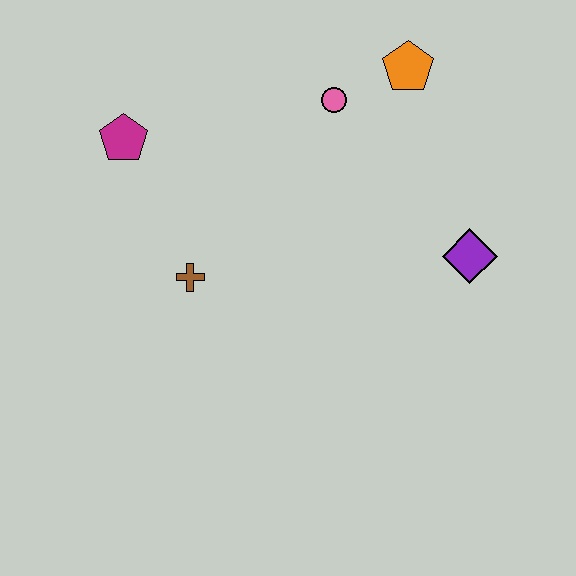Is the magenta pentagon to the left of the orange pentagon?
Yes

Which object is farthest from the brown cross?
The orange pentagon is farthest from the brown cross.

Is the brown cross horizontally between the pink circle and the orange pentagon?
No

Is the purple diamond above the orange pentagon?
No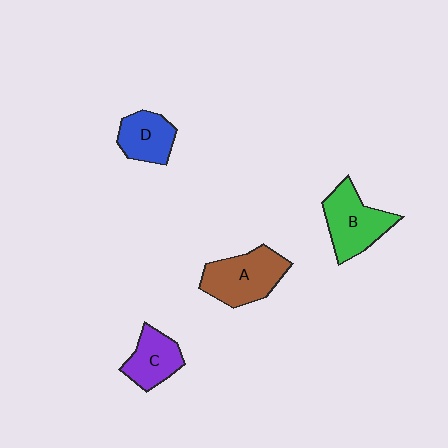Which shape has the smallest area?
Shape D (blue).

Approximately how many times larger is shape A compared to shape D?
Approximately 1.5 times.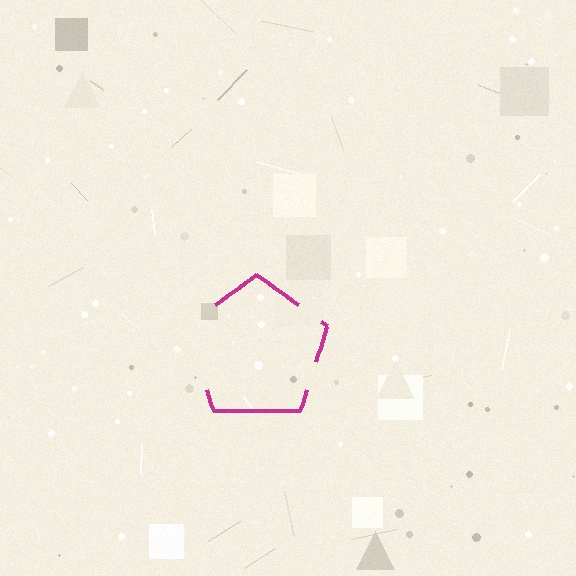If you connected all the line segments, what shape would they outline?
They would outline a pentagon.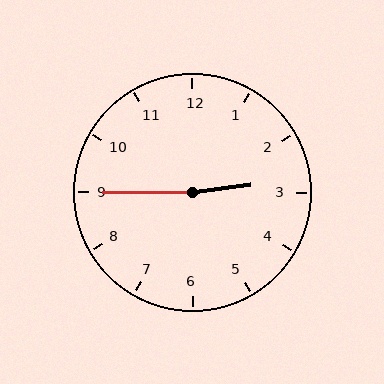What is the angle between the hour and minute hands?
Approximately 172 degrees.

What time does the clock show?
2:45.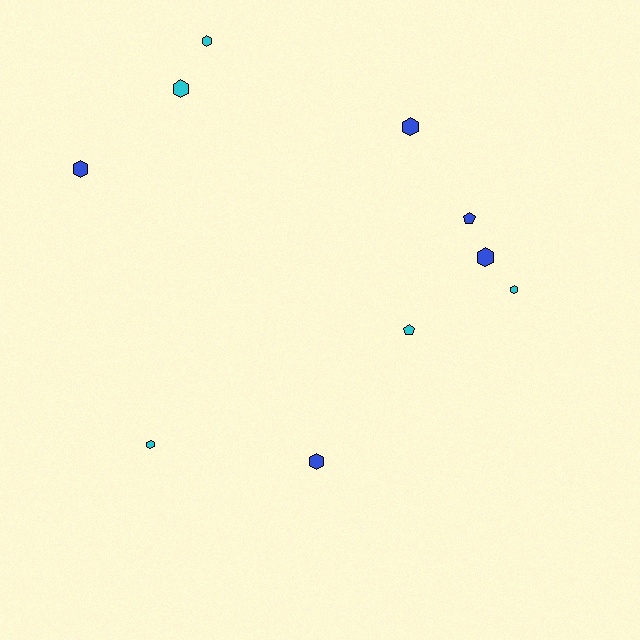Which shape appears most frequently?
Hexagon, with 8 objects.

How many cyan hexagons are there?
There are 4 cyan hexagons.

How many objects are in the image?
There are 10 objects.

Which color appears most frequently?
Blue, with 5 objects.